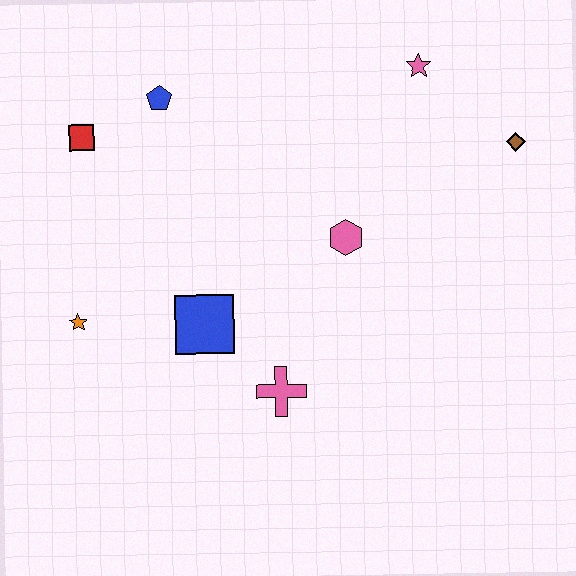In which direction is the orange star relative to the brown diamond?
The orange star is to the left of the brown diamond.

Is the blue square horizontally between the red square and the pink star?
Yes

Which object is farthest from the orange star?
The brown diamond is farthest from the orange star.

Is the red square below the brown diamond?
No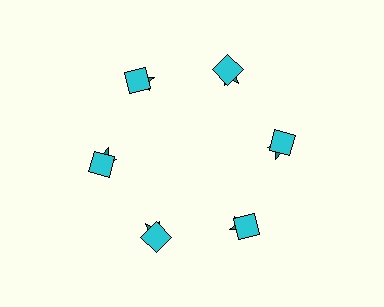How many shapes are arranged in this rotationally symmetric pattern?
There are 12 shapes, arranged in 6 groups of 2.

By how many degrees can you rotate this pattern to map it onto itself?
The pattern maps onto itself every 60 degrees of rotation.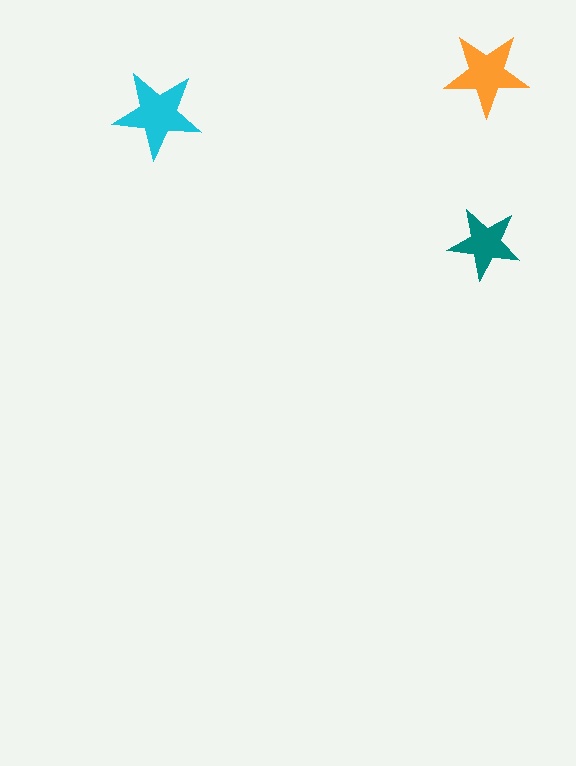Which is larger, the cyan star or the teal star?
The cyan one.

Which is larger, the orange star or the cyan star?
The cyan one.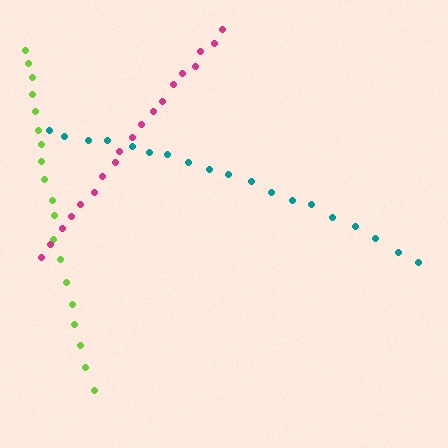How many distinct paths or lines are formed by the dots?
There are 3 distinct paths.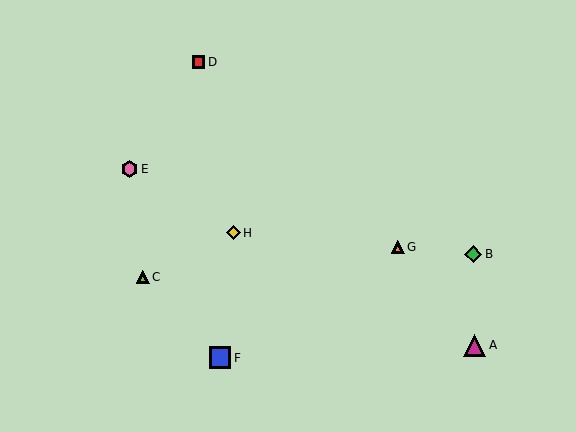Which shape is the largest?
The magenta triangle (labeled A) is the largest.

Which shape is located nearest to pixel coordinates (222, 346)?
The blue square (labeled F) at (220, 358) is nearest to that location.